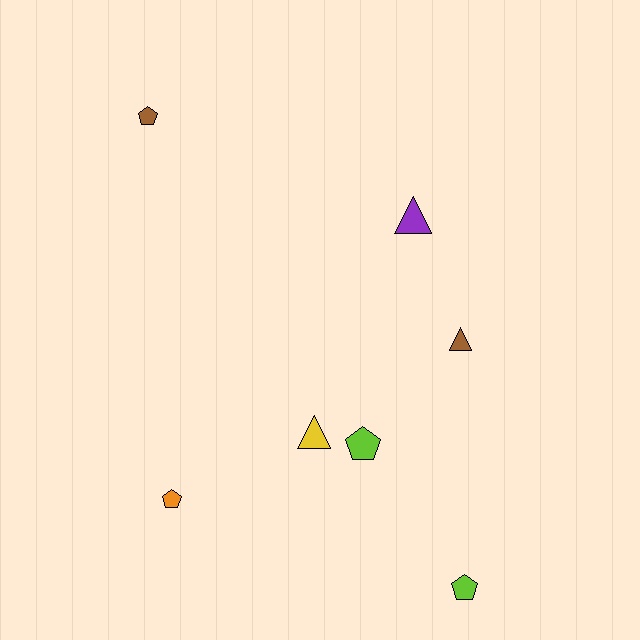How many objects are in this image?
There are 7 objects.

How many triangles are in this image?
There are 3 triangles.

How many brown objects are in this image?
There are 2 brown objects.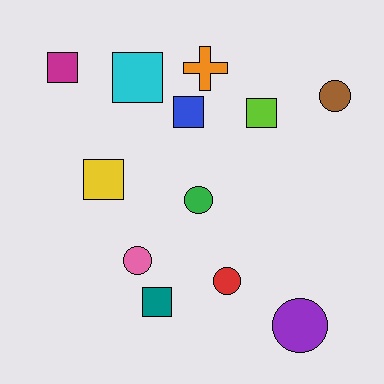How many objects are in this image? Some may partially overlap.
There are 12 objects.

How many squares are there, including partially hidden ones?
There are 6 squares.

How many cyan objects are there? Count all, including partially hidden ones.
There is 1 cyan object.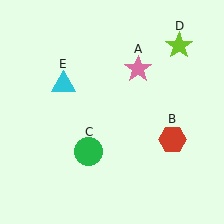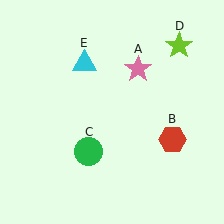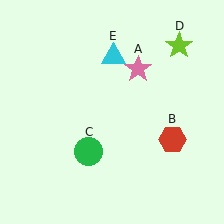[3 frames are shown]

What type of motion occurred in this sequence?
The cyan triangle (object E) rotated clockwise around the center of the scene.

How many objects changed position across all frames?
1 object changed position: cyan triangle (object E).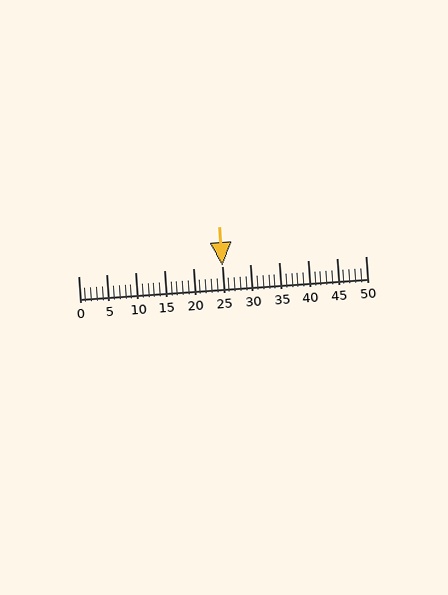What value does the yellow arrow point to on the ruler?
The yellow arrow points to approximately 25.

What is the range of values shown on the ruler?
The ruler shows values from 0 to 50.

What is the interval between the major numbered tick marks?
The major tick marks are spaced 5 units apart.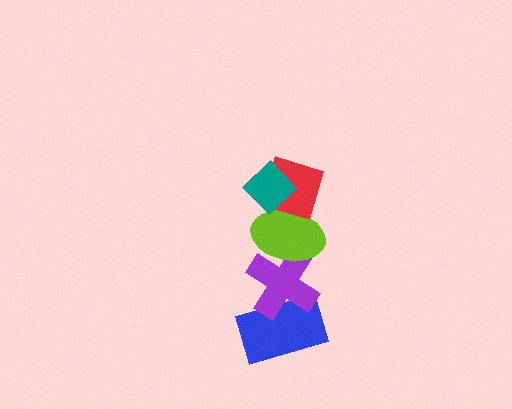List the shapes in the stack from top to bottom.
From top to bottom: the teal diamond, the red diamond, the lime ellipse, the purple cross, the blue rectangle.